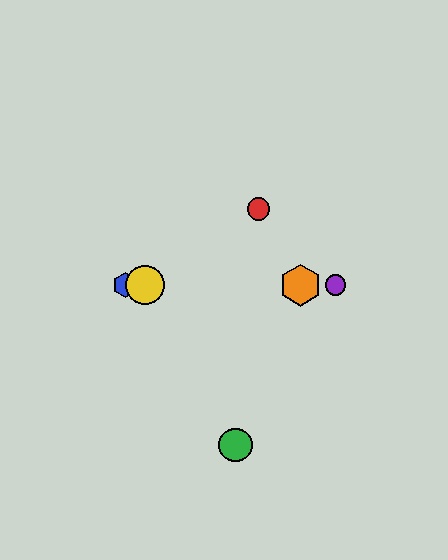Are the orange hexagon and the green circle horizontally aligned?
No, the orange hexagon is at y≈285 and the green circle is at y≈445.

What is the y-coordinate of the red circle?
The red circle is at y≈209.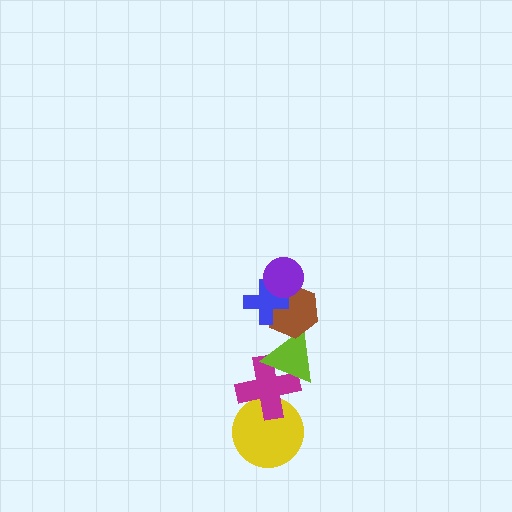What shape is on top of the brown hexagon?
The blue cross is on top of the brown hexagon.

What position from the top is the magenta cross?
The magenta cross is 5th from the top.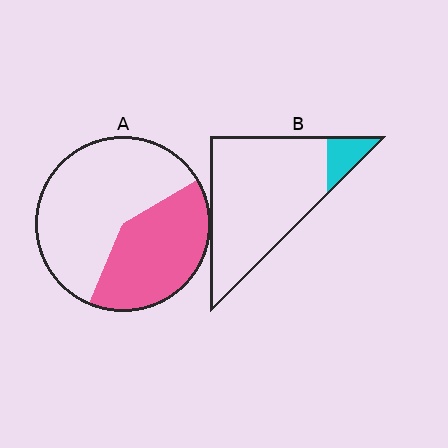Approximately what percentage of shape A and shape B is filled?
A is approximately 40% and B is approximately 10%.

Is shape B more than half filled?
No.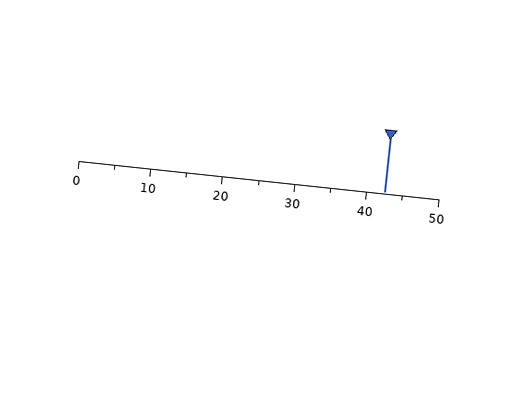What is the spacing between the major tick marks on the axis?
The major ticks are spaced 10 apart.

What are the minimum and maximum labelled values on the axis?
The axis runs from 0 to 50.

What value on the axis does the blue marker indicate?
The marker indicates approximately 42.5.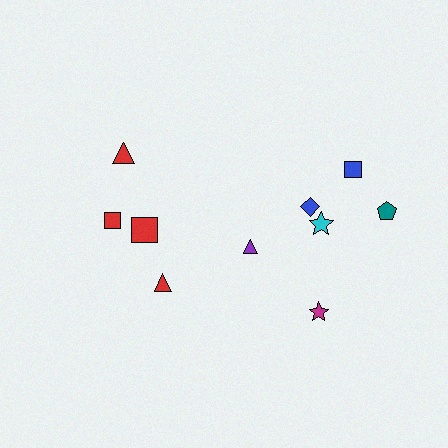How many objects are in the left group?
There are 4 objects.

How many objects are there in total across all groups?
There are 10 objects.